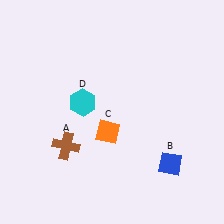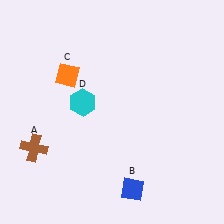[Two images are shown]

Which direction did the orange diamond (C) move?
The orange diamond (C) moved up.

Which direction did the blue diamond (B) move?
The blue diamond (B) moved left.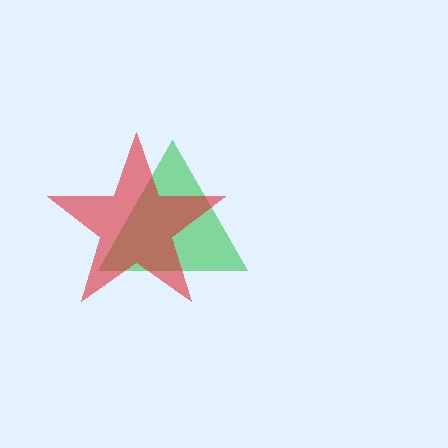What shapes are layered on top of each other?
The layered shapes are: a green triangle, a red star.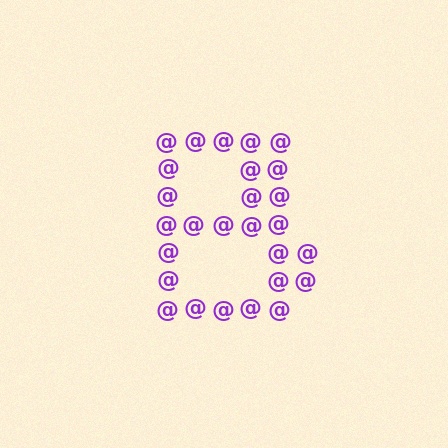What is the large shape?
The large shape is the letter B.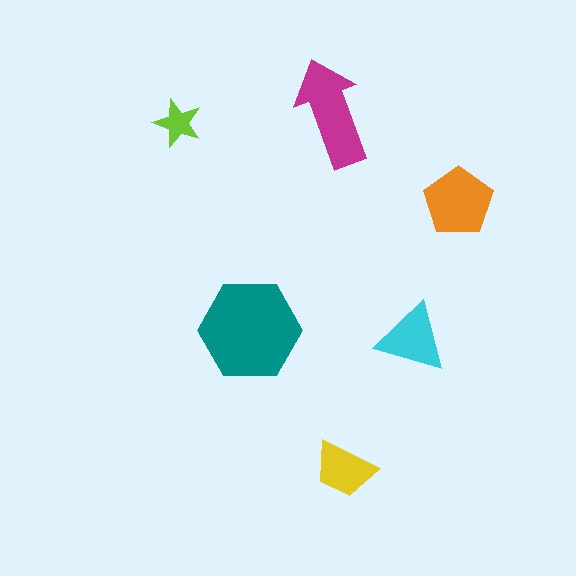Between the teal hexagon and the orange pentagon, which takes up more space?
The teal hexagon.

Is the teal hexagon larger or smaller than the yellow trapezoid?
Larger.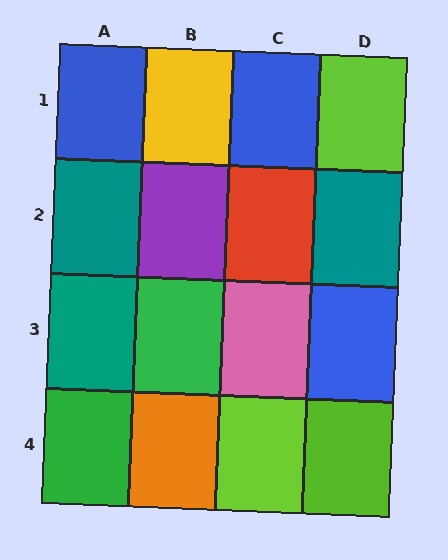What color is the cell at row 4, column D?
Lime.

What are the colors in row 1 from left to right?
Blue, yellow, blue, lime.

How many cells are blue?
3 cells are blue.